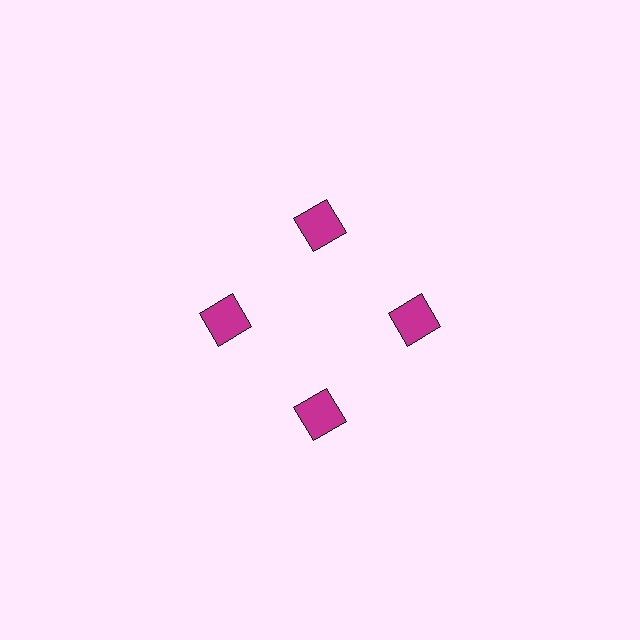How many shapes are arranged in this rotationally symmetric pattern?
There are 4 shapes, arranged in 4 groups of 1.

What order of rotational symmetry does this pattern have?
This pattern has 4-fold rotational symmetry.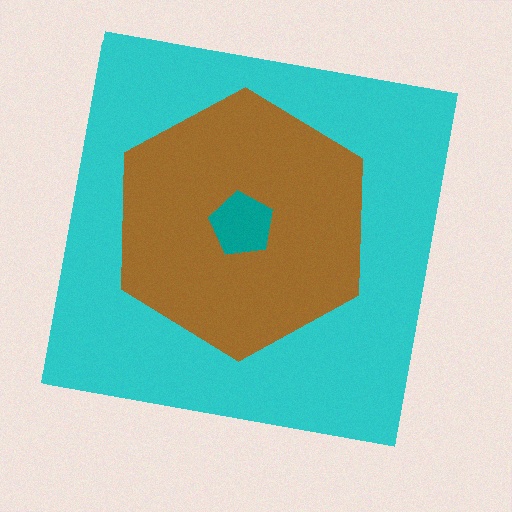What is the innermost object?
The teal pentagon.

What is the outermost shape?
The cyan square.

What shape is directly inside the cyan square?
The brown hexagon.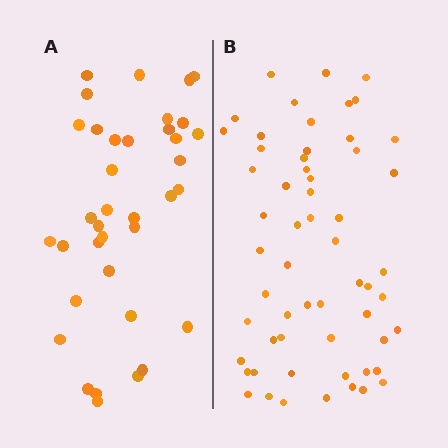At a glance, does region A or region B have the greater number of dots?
Region B (the right region) has more dots.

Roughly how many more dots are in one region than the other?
Region B has approximately 20 more dots than region A.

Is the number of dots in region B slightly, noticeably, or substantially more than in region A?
Region B has substantially more. The ratio is roughly 1.6 to 1.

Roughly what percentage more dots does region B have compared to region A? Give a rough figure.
About 55% more.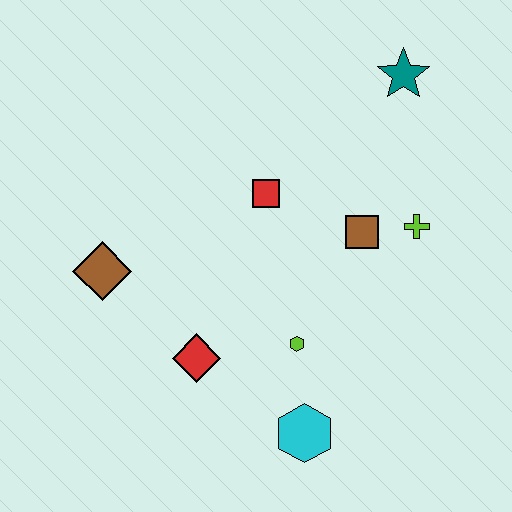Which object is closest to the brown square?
The lime cross is closest to the brown square.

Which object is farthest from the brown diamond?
The teal star is farthest from the brown diamond.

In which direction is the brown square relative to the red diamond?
The brown square is to the right of the red diamond.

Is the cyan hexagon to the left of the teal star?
Yes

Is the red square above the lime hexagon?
Yes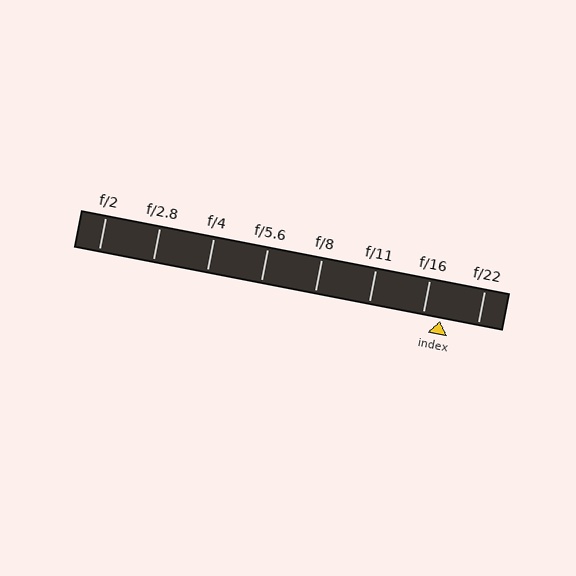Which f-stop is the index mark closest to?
The index mark is closest to f/16.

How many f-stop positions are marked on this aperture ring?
There are 8 f-stop positions marked.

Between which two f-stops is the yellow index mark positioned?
The index mark is between f/16 and f/22.